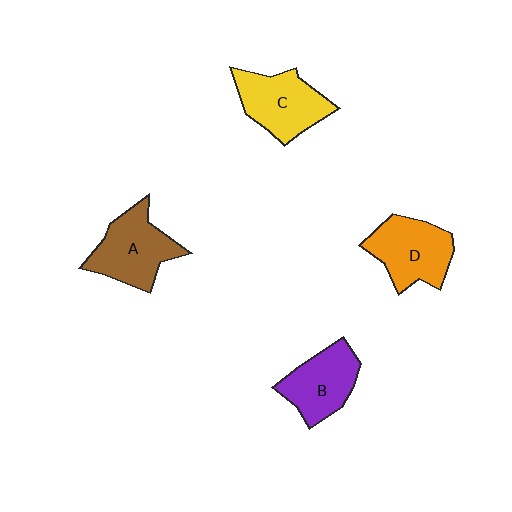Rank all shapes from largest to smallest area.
From largest to smallest: A (brown), D (orange), C (yellow), B (purple).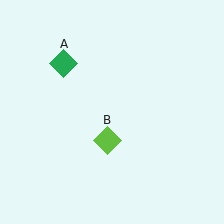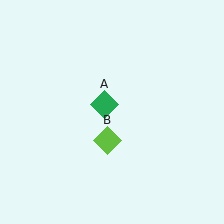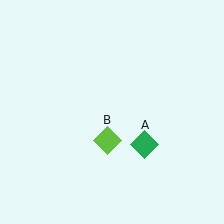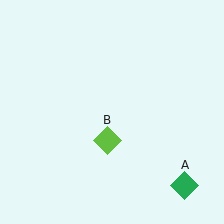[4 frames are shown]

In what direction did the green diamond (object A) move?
The green diamond (object A) moved down and to the right.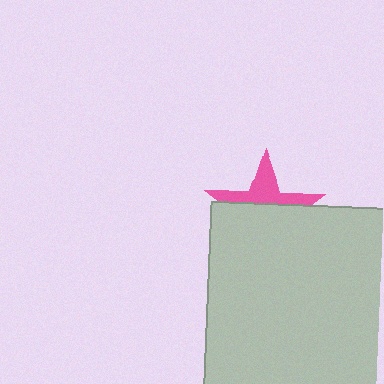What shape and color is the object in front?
The object in front is a light gray square.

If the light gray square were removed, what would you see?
You would see the complete pink star.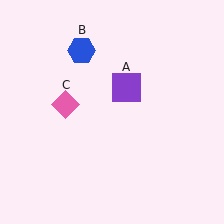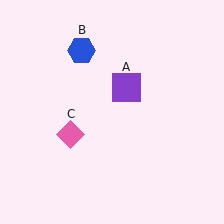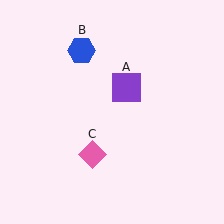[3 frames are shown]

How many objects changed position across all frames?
1 object changed position: pink diamond (object C).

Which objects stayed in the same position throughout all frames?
Purple square (object A) and blue hexagon (object B) remained stationary.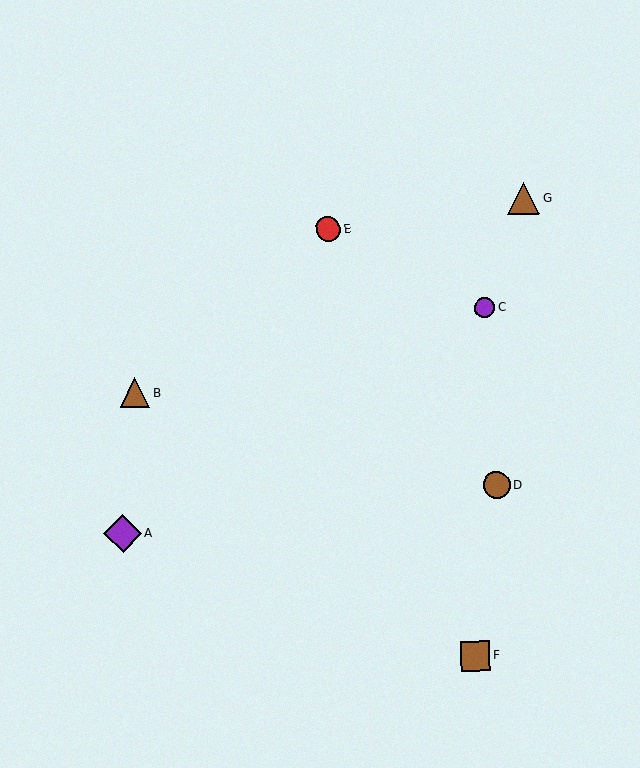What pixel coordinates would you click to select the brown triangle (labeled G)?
Click at (524, 198) to select the brown triangle G.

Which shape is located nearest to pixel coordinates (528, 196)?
The brown triangle (labeled G) at (524, 198) is nearest to that location.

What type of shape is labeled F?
Shape F is a brown square.